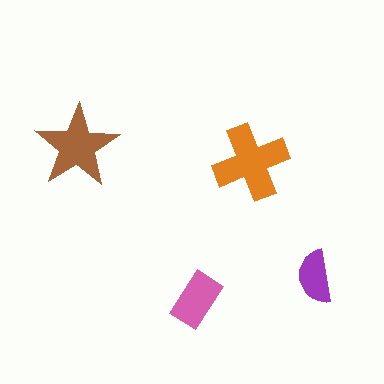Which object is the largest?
The orange cross.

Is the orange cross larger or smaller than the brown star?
Larger.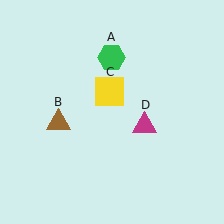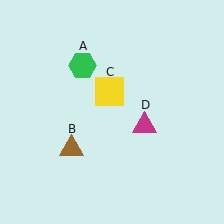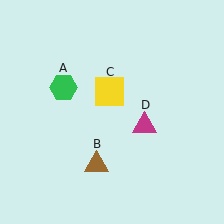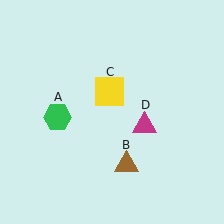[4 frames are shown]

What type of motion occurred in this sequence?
The green hexagon (object A), brown triangle (object B) rotated counterclockwise around the center of the scene.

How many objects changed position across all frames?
2 objects changed position: green hexagon (object A), brown triangle (object B).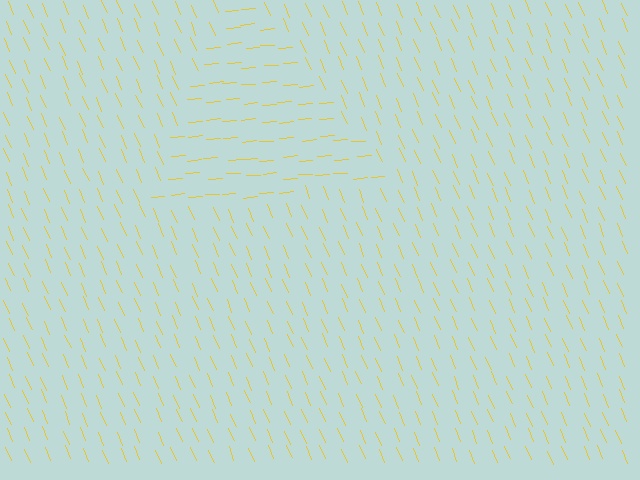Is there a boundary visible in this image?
Yes, there is a texture boundary formed by a change in line orientation.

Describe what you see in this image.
The image is filled with small yellow line segments. A triangle region in the image has lines oriented differently from the surrounding lines, creating a visible texture boundary.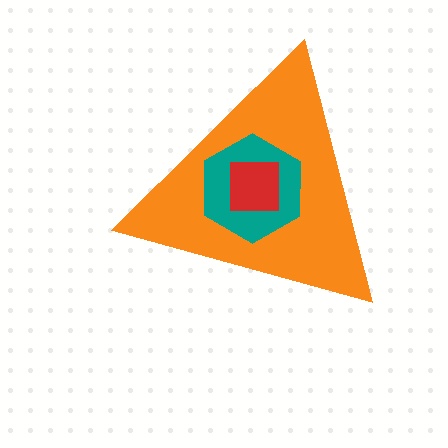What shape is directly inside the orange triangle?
The teal hexagon.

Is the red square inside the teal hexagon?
Yes.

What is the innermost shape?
The red square.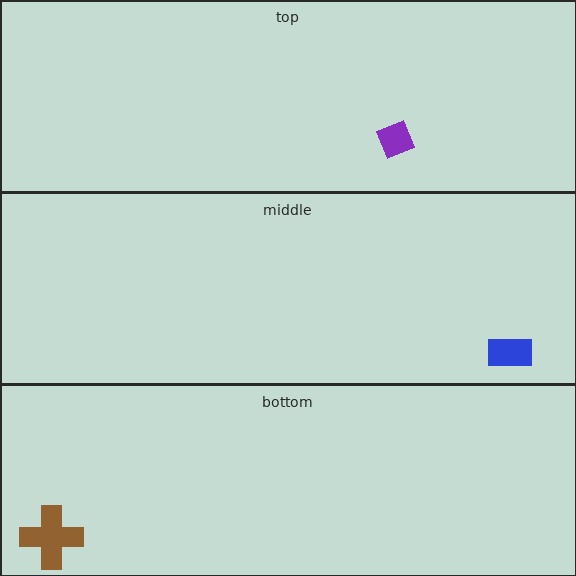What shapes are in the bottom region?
The brown cross.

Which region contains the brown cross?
The bottom region.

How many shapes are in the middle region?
1.